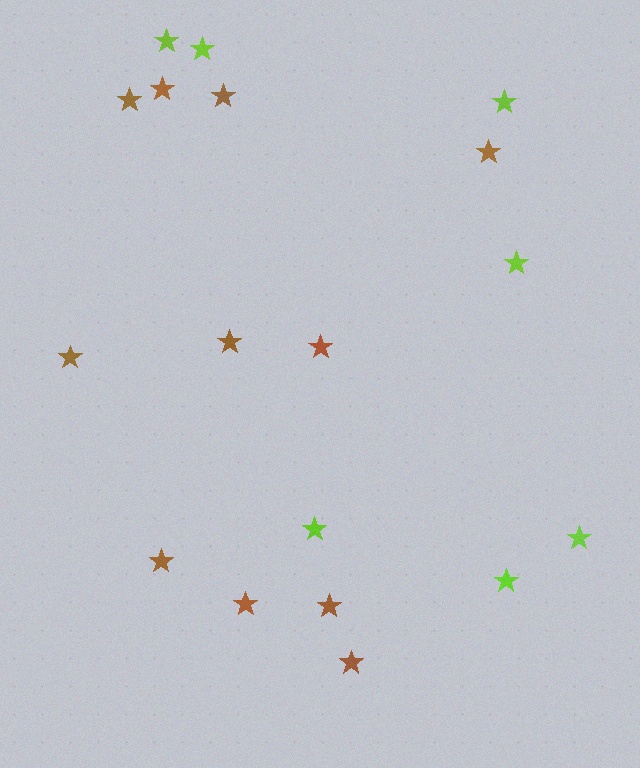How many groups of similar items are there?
There are 2 groups: one group of lime stars (7) and one group of brown stars (11).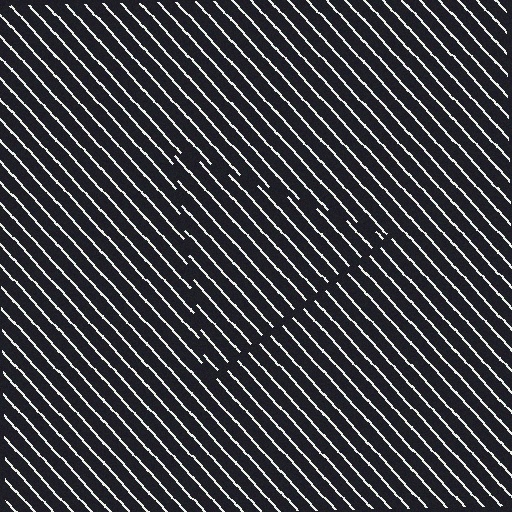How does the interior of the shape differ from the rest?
The interior of the shape contains the same grating, shifted by half a period — the contour is defined by the phase discontinuity where line-ends from the inner and outer gratings abut.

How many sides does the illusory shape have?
3 sides — the line-ends trace a triangle.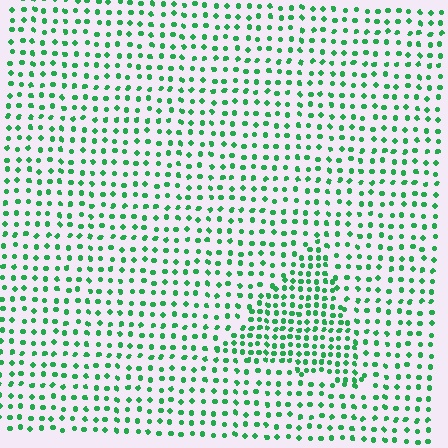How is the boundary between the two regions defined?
The boundary is defined by a change in element density (approximately 1.8x ratio). All elements are the same color, size, and shape.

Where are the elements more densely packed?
The elements are more densely packed inside the triangle boundary.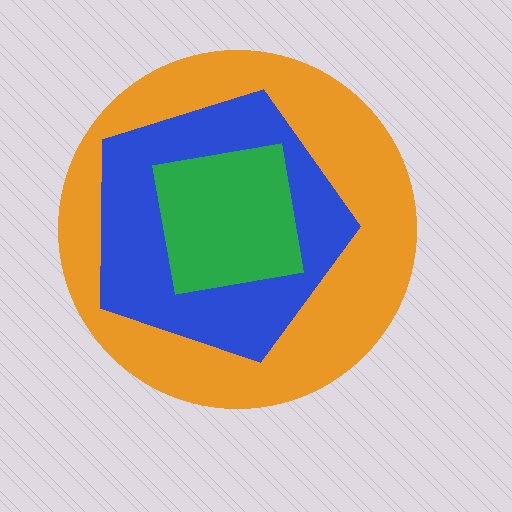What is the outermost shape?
The orange circle.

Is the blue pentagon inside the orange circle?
Yes.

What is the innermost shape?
The green square.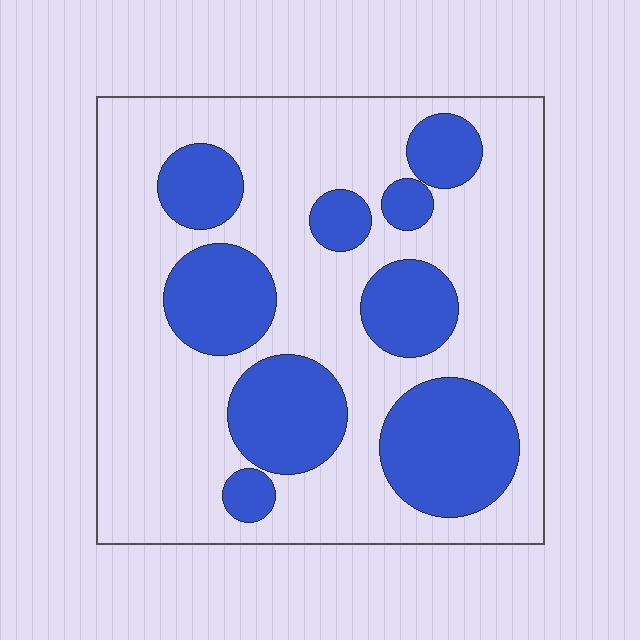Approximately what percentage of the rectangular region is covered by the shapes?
Approximately 30%.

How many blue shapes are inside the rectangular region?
9.